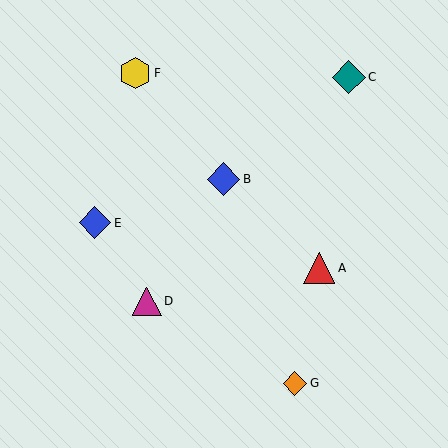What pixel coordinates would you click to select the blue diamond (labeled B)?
Click at (223, 179) to select the blue diamond B.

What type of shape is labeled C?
Shape C is a teal diamond.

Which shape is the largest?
The teal diamond (labeled C) is the largest.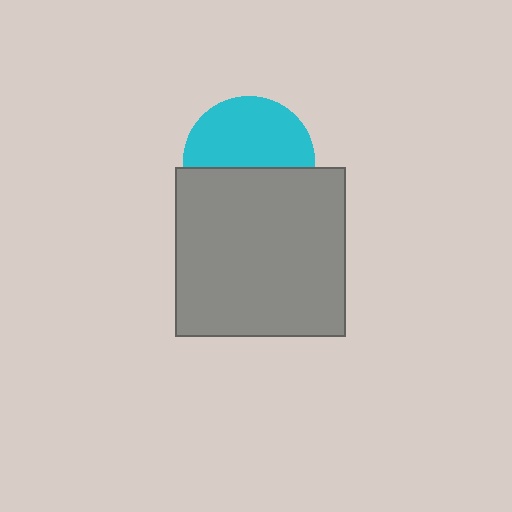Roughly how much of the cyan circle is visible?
About half of it is visible (roughly 56%).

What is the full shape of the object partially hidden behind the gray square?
The partially hidden object is a cyan circle.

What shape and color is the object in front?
The object in front is a gray square.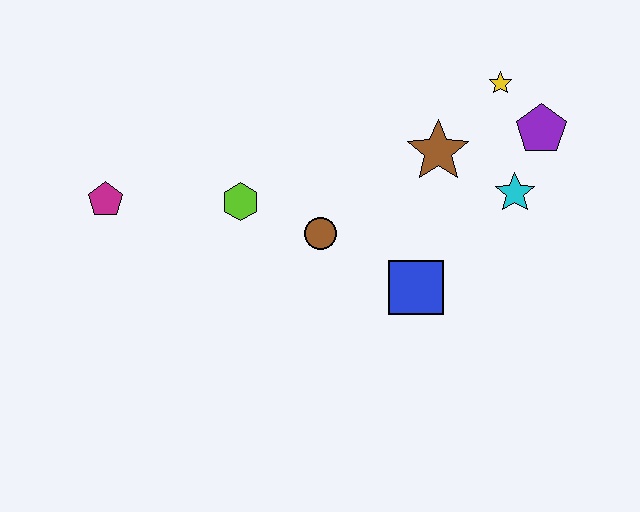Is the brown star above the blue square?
Yes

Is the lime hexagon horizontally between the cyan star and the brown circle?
No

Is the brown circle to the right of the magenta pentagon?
Yes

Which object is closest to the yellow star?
The purple pentagon is closest to the yellow star.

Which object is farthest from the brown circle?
The purple pentagon is farthest from the brown circle.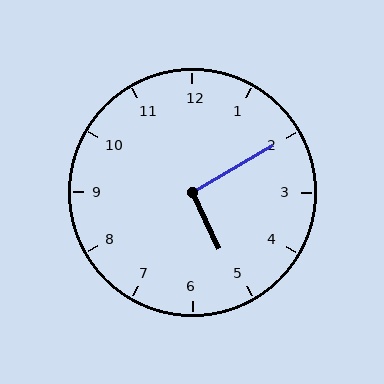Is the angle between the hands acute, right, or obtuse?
It is right.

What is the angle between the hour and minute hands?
Approximately 95 degrees.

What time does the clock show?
5:10.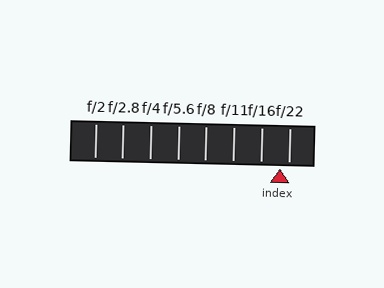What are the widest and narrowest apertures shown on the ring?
The widest aperture shown is f/2 and the narrowest is f/22.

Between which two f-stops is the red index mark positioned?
The index mark is between f/16 and f/22.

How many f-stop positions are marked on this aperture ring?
There are 8 f-stop positions marked.